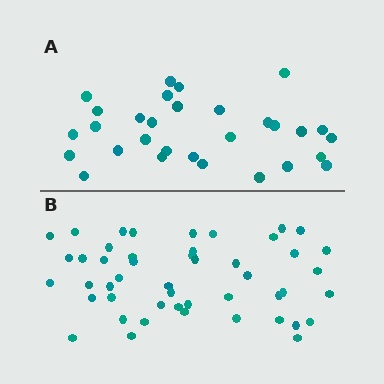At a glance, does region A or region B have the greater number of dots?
Region B (the bottom region) has more dots.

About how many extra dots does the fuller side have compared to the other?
Region B has approximately 20 more dots than region A.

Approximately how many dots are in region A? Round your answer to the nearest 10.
About 30 dots.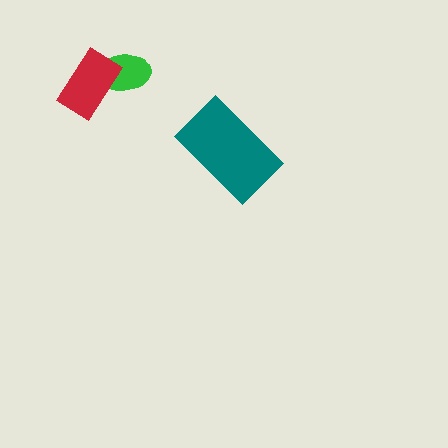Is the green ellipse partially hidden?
Yes, it is partially covered by another shape.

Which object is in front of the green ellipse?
The red rectangle is in front of the green ellipse.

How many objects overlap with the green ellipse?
1 object overlaps with the green ellipse.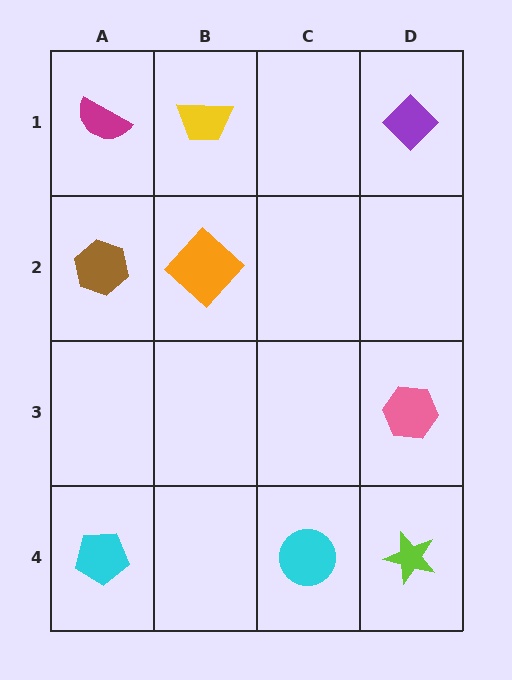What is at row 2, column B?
An orange diamond.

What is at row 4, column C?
A cyan circle.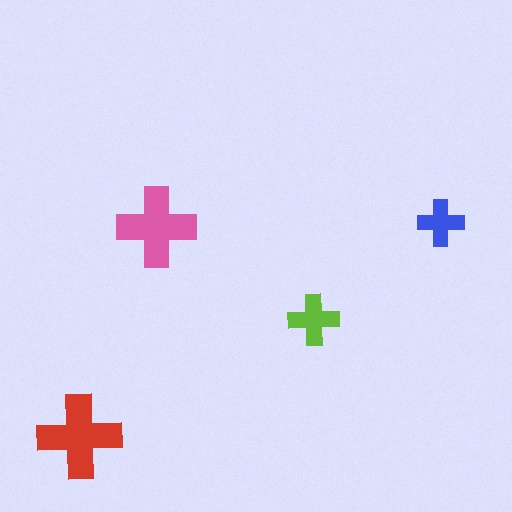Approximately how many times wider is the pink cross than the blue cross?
About 1.5 times wider.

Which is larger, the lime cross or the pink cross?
The pink one.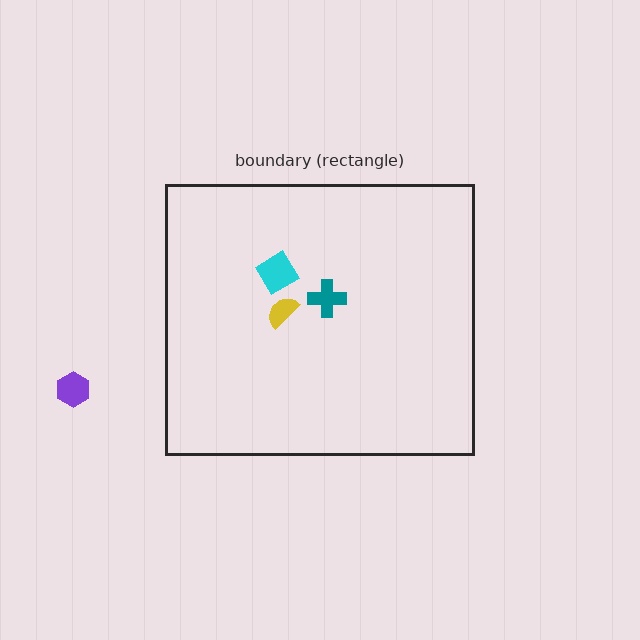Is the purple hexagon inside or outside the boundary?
Outside.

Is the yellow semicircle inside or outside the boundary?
Inside.